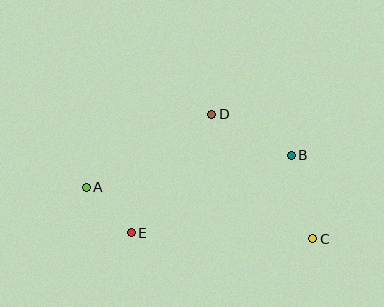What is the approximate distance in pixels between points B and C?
The distance between B and C is approximately 87 pixels.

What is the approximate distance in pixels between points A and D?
The distance between A and D is approximately 145 pixels.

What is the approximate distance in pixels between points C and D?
The distance between C and D is approximately 161 pixels.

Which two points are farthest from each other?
Points A and C are farthest from each other.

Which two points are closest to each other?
Points A and E are closest to each other.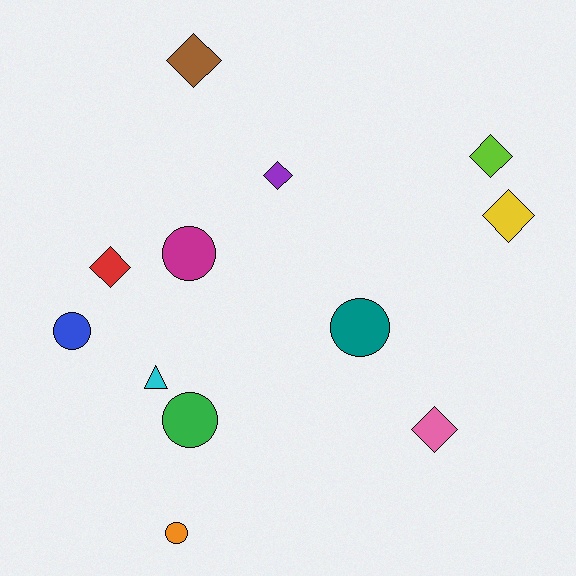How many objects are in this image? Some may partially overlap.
There are 12 objects.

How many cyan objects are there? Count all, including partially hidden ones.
There is 1 cyan object.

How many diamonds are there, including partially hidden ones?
There are 6 diamonds.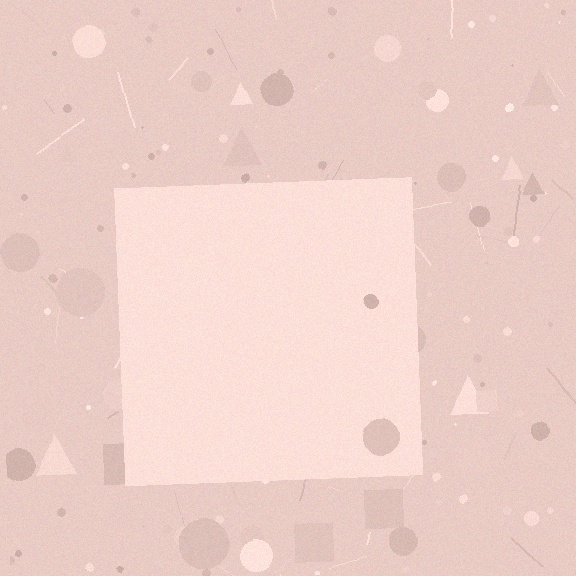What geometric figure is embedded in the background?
A square is embedded in the background.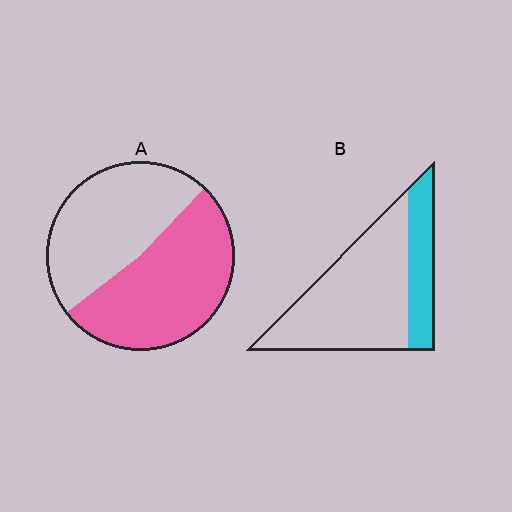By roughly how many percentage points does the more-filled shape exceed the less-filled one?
By roughly 25 percentage points (A over B).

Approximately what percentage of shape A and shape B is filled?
A is approximately 55% and B is approximately 25%.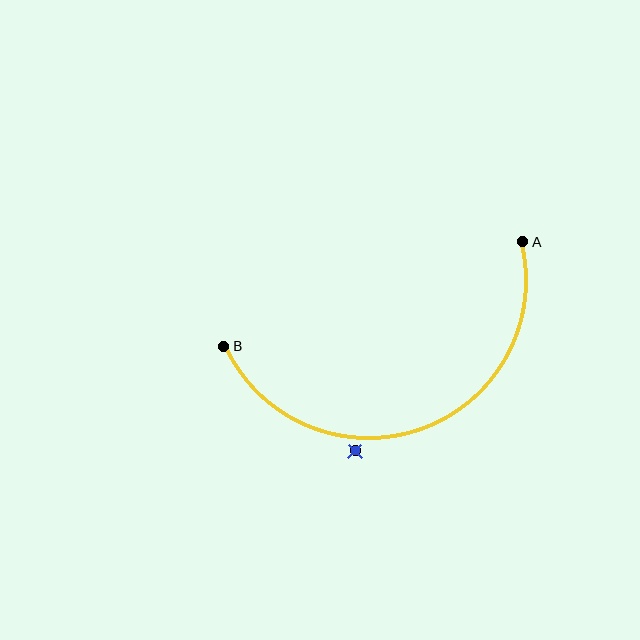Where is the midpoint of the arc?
The arc midpoint is the point on the curve farthest from the straight line joining A and B. It sits below that line.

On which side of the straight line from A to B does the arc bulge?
The arc bulges below the straight line connecting A and B.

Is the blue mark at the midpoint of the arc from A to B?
No — the blue mark does not lie on the arc at all. It sits slightly outside the curve.